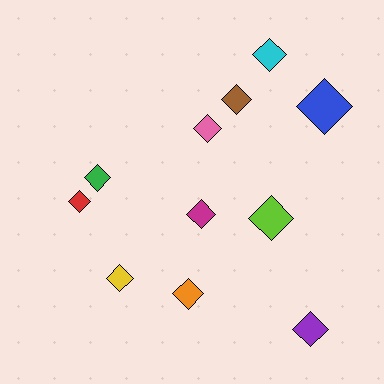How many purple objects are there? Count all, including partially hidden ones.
There is 1 purple object.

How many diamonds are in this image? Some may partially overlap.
There are 11 diamonds.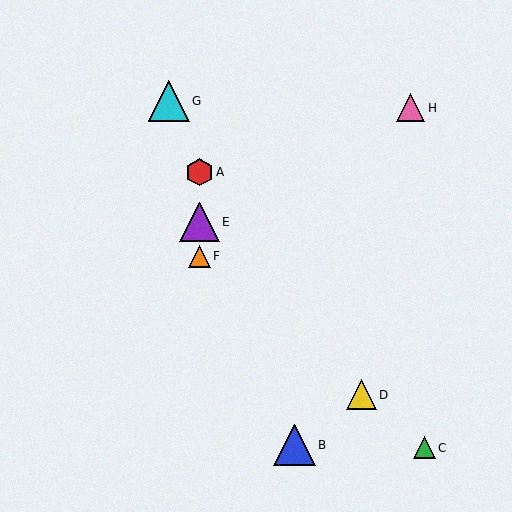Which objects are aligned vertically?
Objects A, E, F are aligned vertically.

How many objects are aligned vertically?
3 objects (A, E, F) are aligned vertically.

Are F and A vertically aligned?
Yes, both are at x≈200.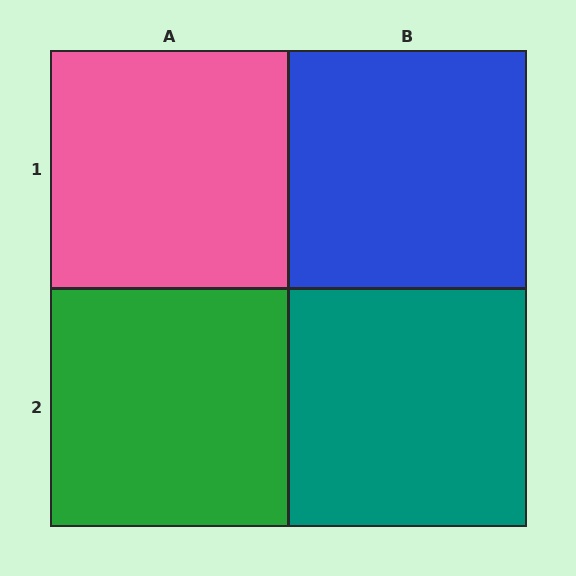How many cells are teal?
1 cell is teal.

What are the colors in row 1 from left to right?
Pink, blue.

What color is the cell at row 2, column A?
Green.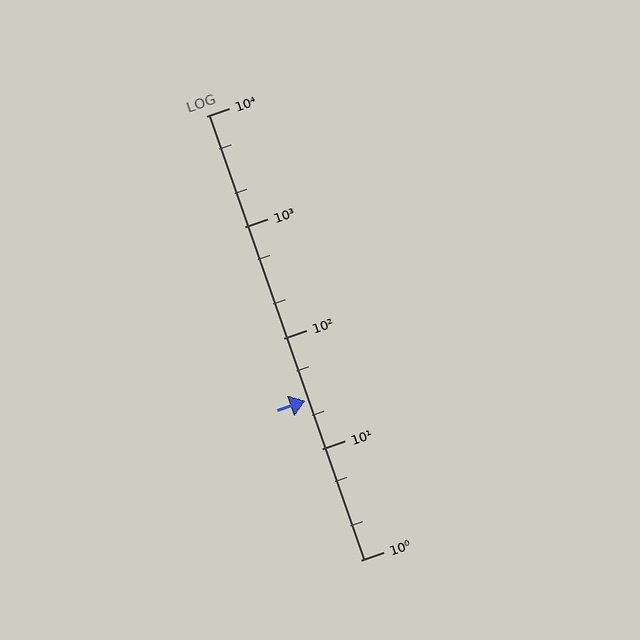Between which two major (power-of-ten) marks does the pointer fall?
The pointer is between 10 and 100.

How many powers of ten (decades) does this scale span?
The scale spans 4 decades, from 1 to 10000.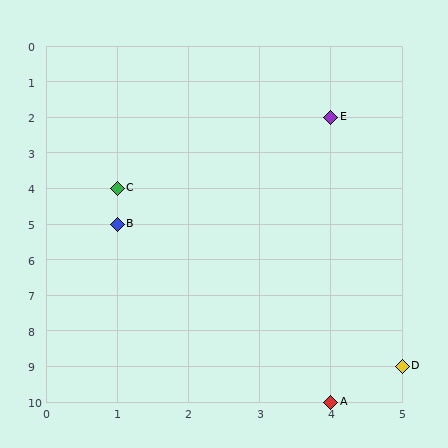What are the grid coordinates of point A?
Point A is at grid coordinates (4, 10).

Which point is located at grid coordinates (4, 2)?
Point E is at (4, 2).